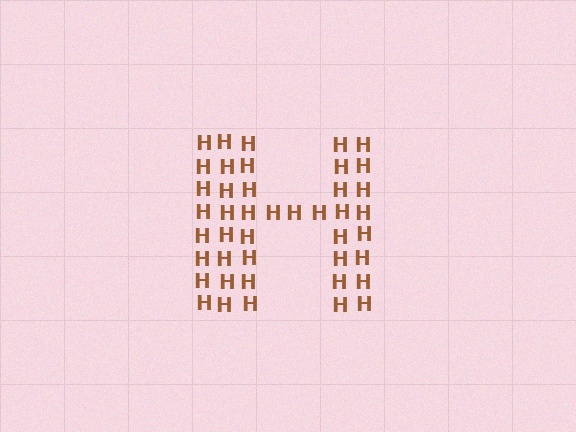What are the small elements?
The small elements are letter H's.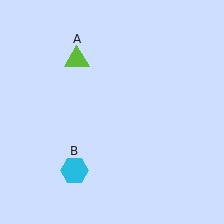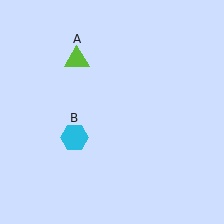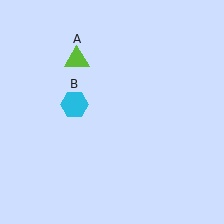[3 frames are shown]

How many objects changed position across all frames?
1 object changed position: cyan hexagon (object B).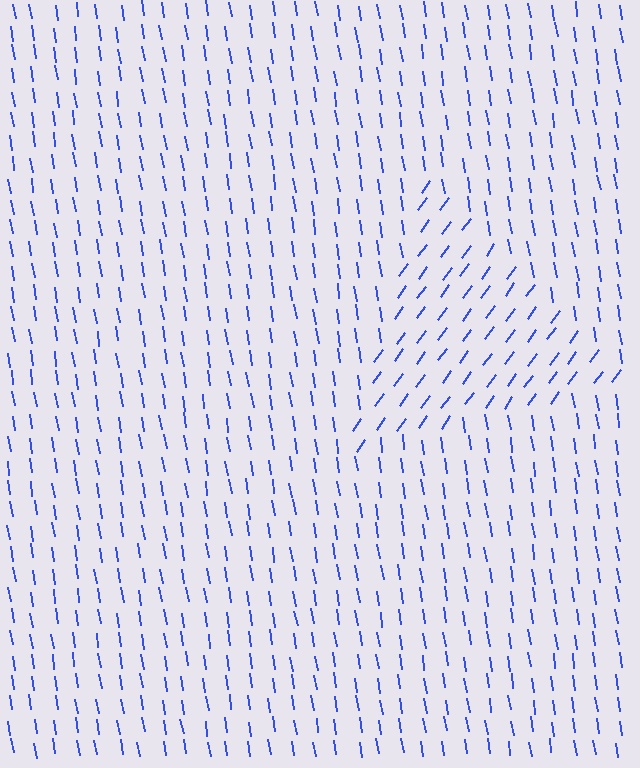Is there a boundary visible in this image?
Yes, there is a texture boundary formed by a change in line orientation.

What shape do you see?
I see a triangle.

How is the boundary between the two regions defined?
The boundary is defined purely by a change in line orientation (approximately 45 degrees difference). All lines are the same color and thickness.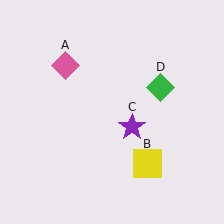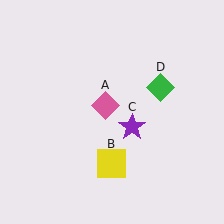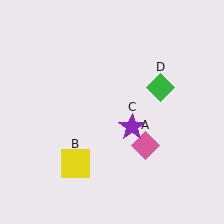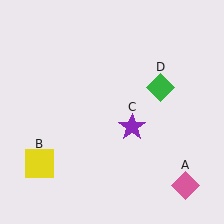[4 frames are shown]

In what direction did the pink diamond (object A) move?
The pink diamond (object A) moved down and to the right.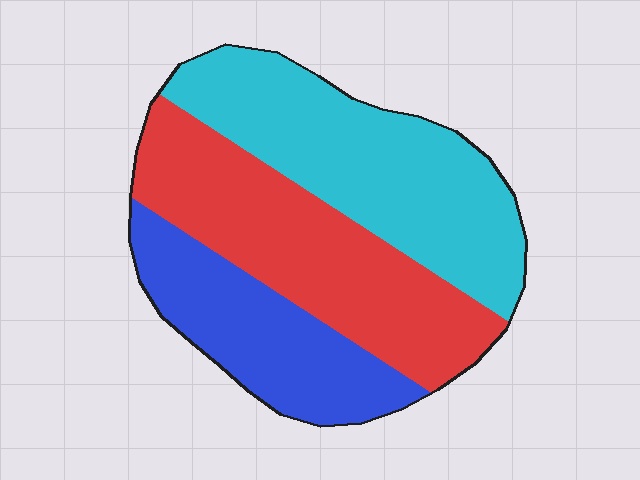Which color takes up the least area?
Blue, at roughly 25%.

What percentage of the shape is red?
Red covers around 35% of the shape.